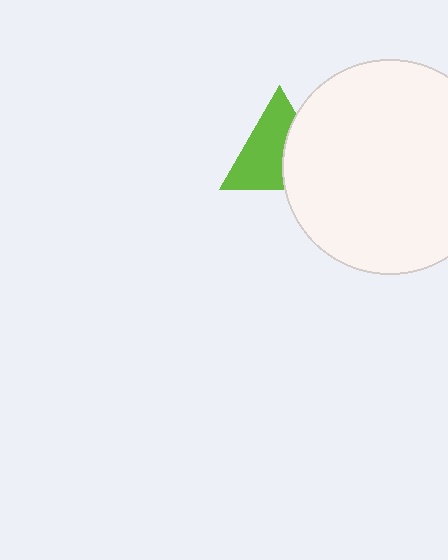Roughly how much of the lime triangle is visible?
About half of it is visible (roughly 61%).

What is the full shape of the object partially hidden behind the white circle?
The partially hidden object is a lime triangle.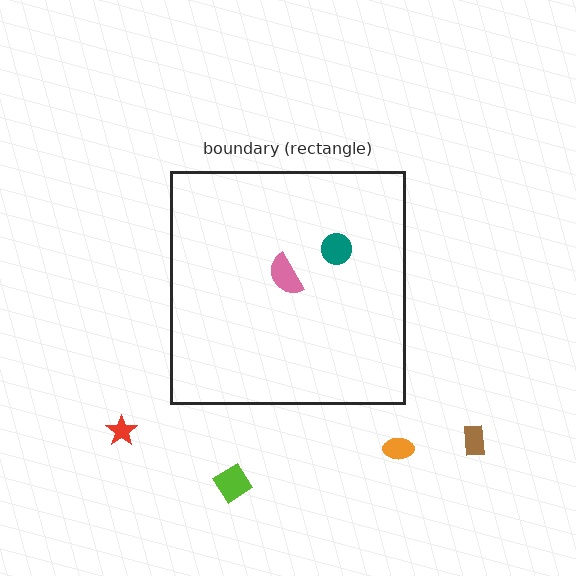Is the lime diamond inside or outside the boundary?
Outside.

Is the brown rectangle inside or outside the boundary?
Outside.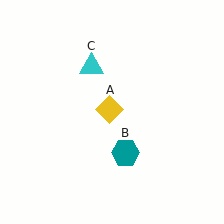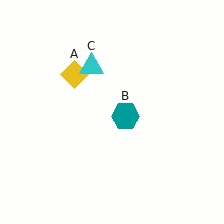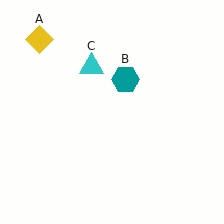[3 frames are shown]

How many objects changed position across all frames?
2 objects changed position: yellow diamond (object A), teal hexagon (object B).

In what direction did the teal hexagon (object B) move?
The teal hexagon (object B) moved up.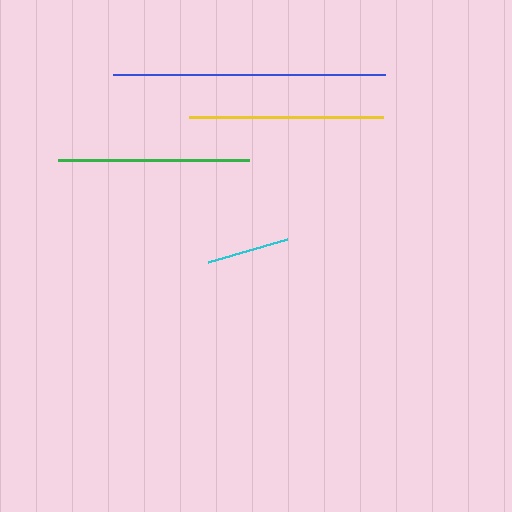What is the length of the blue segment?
The blue segment is approximately 273 pixels long.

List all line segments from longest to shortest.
From longest to shortest: blue, yellow, green, cyan.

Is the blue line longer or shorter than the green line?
The blue line is longer than the green line.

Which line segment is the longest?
The blue line is the longest at approximately 273 pixels.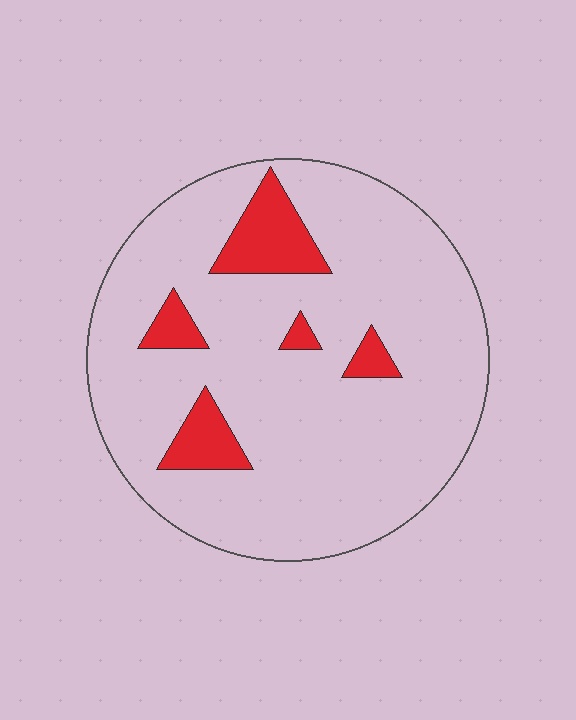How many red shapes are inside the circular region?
5.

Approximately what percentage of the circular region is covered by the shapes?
Approximately 10%.